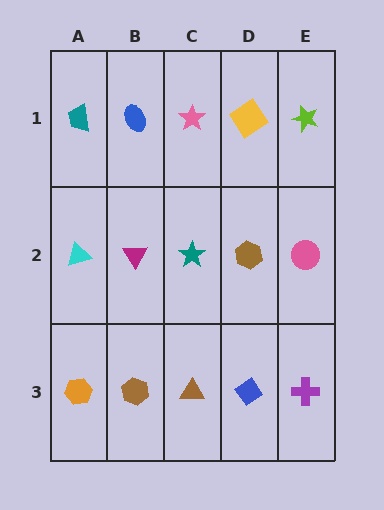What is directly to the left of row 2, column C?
A magenta triangle.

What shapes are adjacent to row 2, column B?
A blue ellipse (row 1, column B), a brown hexagon (row 3, column B), a cyan triangle (row 2, column A), a teal star (row 2, column C).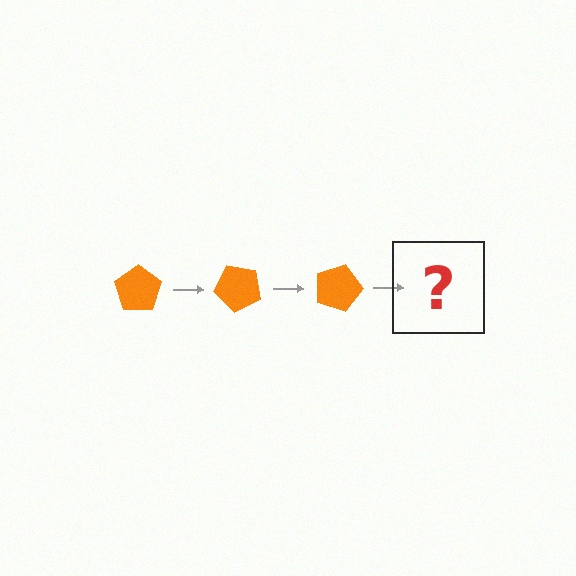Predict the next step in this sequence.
The next step is an orange pentagon rotated 135 degrees.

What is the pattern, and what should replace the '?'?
The pattern is that the pentagon rotates 45 degrees each step. The '?' should be an orange pentagon rotated 135 degrees.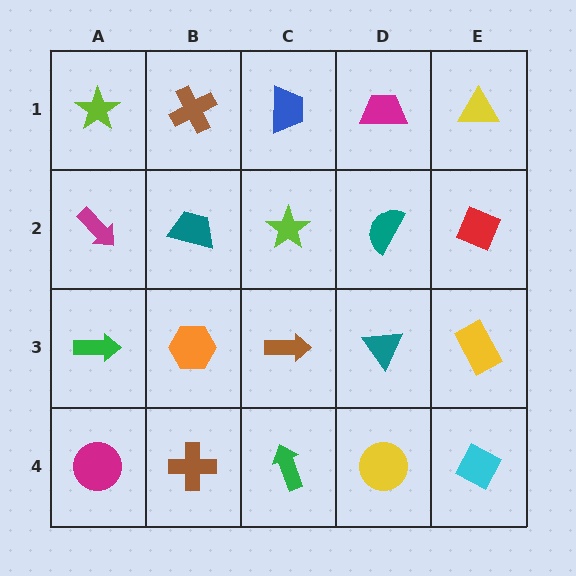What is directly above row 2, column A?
A lime star.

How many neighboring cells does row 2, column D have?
4.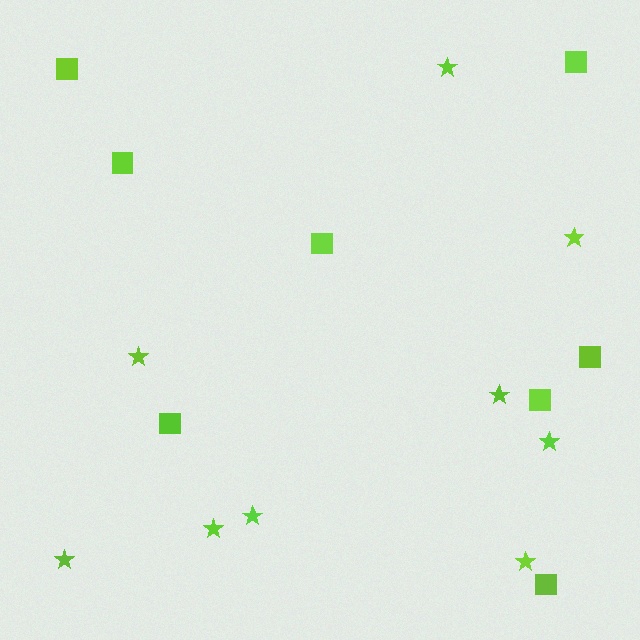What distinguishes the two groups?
There are 2 groups: one group of squares (8) and one group of stars (9).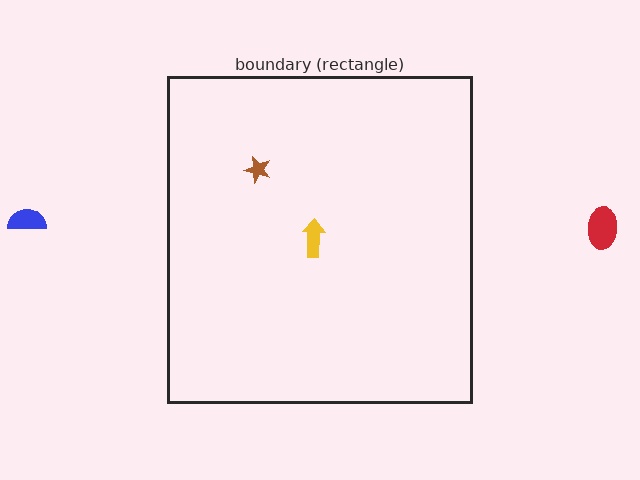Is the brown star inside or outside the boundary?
Inside.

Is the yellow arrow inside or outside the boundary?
Inside.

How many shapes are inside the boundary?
2 inside, 2 outside.